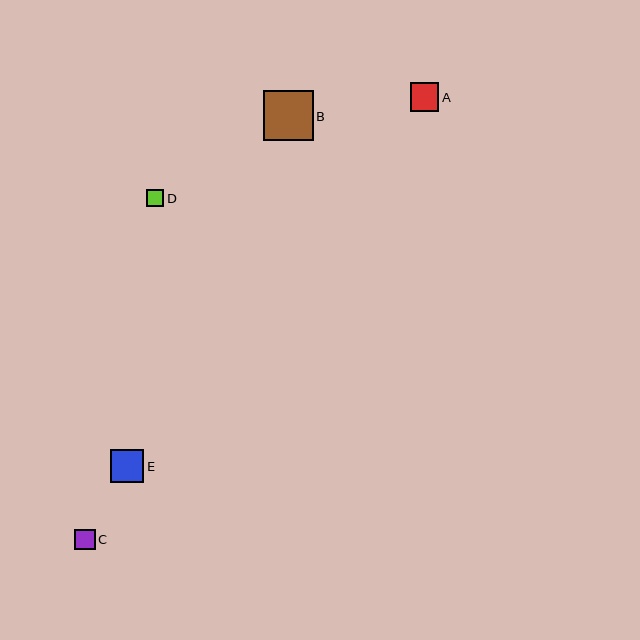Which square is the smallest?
Square D is the smallest with a size of approximately 17 pixels.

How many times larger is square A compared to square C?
Square A is approximately 1.4 times the size of square C.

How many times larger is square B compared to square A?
Square B is approximately 1.7 times the size of square A.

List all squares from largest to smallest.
From largest to smallest: B, E, A, C, D.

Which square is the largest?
Square B is the largest with a size of approximately 49 pixels.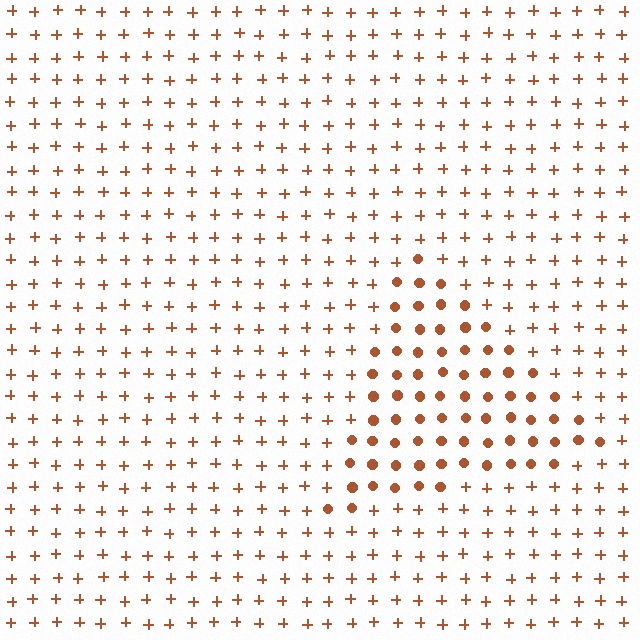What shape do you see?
I see a triangle.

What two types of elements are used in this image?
The image uses circles inside the triangle region and plus signs outside it.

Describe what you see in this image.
The image is filled with small brown elements arranged in a uniform grid. A triangle-shaped region contains circles, while the surrounding area contains plus signs. The boundary is defined purely by the change in element shape.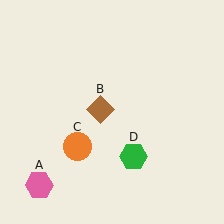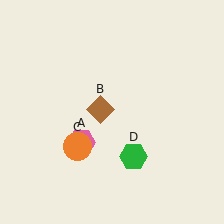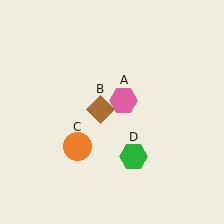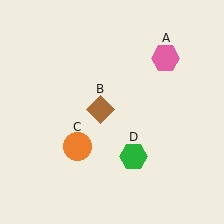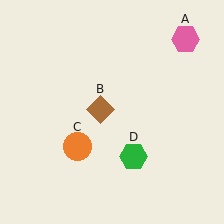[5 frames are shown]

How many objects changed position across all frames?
1 object changed position: pink hexagon (object A).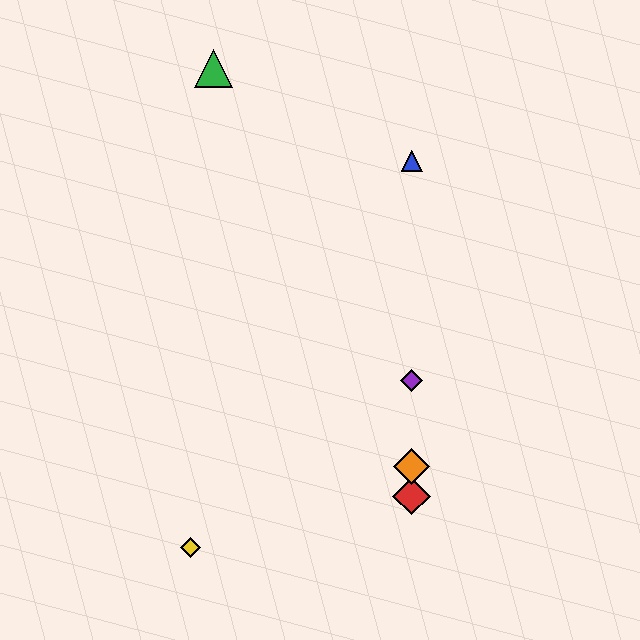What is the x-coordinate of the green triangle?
The green triangle is at x≈214.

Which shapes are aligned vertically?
The red diamond, the blue triangle, the purple diamond, the orange diamond are aligned vertically.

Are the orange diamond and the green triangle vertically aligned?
No, the orange diamond is at x≈412 and the green triangle is at x≈214.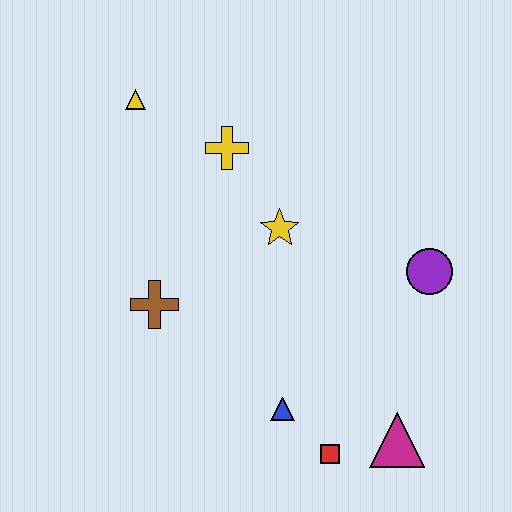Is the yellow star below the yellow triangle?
Yes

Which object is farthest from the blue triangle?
The yellow triangle is farthest from the blue triangle.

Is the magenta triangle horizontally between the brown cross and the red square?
No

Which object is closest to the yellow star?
The yellow cross is closest to the yellow star.